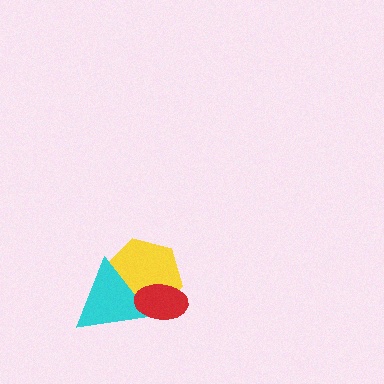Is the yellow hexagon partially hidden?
Yes, it is partially covered by another shape.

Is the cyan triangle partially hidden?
Yes, it is partially covered by another shape.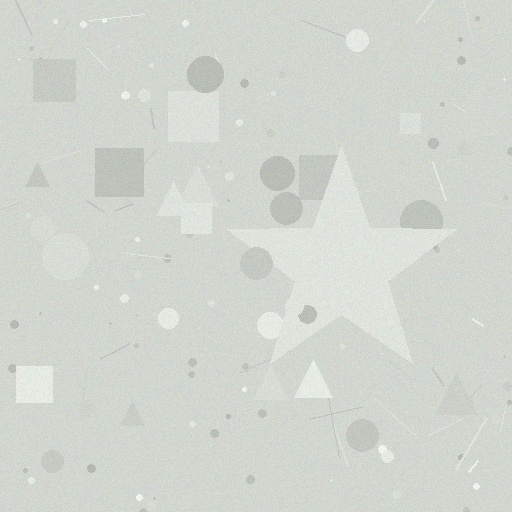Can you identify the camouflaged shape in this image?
The camouflaged shape is a star.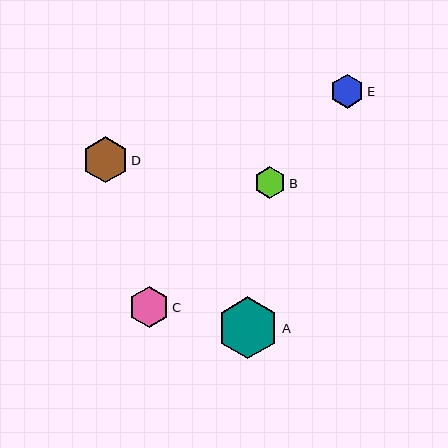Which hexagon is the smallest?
Hexagon B is the smallest with a size of approximately 32 pixels.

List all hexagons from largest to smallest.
From largest to smallest: A, D, C, E, B.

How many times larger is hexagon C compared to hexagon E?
Hexagon C is approximately 1.2 times the size of hexagon E.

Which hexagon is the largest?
Hexagon A is the largest with a size of approximately 62 pixels.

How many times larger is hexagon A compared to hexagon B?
Hexagon A is approximately 2.0 times the size of hexagon B.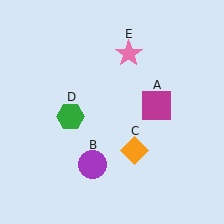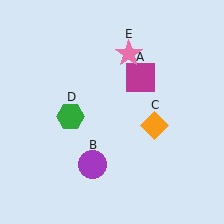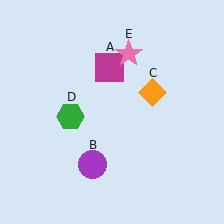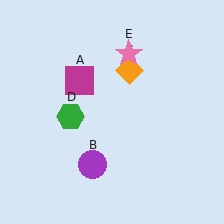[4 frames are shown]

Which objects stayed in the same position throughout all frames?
Purple circle (object B) and green hexagon (object D) and pink star (object E) remained stationary.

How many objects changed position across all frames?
2 objects changed position: magenta square (object A), orange diamond (object C).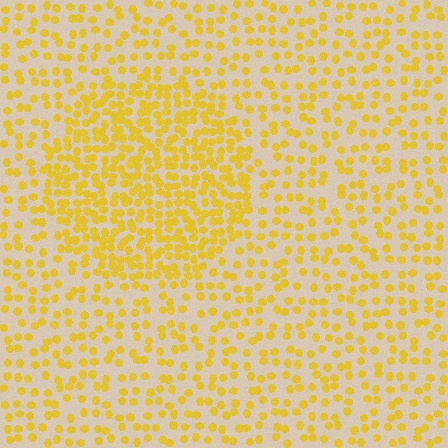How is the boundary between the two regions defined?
The boundary is defined by a change in element density (approximately 2.0x ratio). All elements are the same color, size, and shape.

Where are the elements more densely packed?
The elements are more densely packed inside the circle boundary.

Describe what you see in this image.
The image contains small yellow elements arranged at two different densities. A circle-shaped region is visible where the elements are more densely packed than the surrounding area.